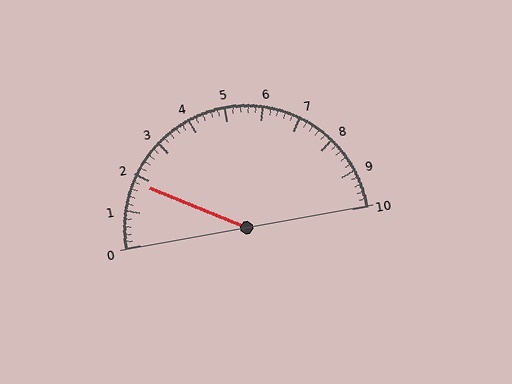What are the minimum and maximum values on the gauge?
The gauge ranges from 0 to 10.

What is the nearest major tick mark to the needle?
The nearest major tick mark is 2.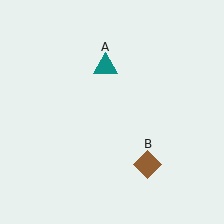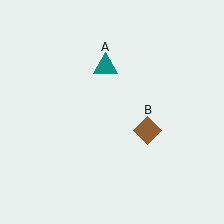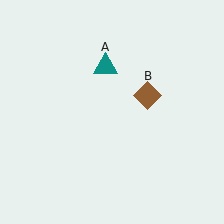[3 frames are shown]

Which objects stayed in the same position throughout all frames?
Teal triangle (object A) remained stationary.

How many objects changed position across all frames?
1 object changed position: brown diamond (object B).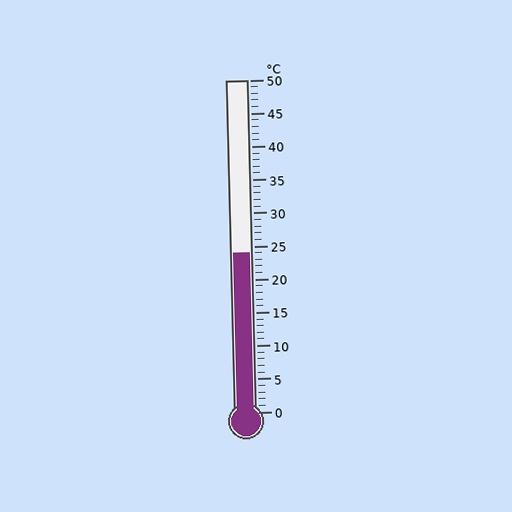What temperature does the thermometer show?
The thermometer shows approximately 24°C.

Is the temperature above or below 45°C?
The temperature is below 45°C.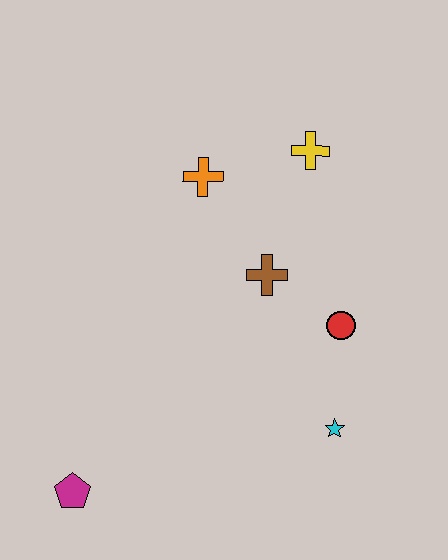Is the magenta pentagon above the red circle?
No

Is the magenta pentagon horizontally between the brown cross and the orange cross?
No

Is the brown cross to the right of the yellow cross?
No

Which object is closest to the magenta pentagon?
The cyan star is closest to the magenta pentagon.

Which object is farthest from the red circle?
The magenta pentagon is farthest from the red circle.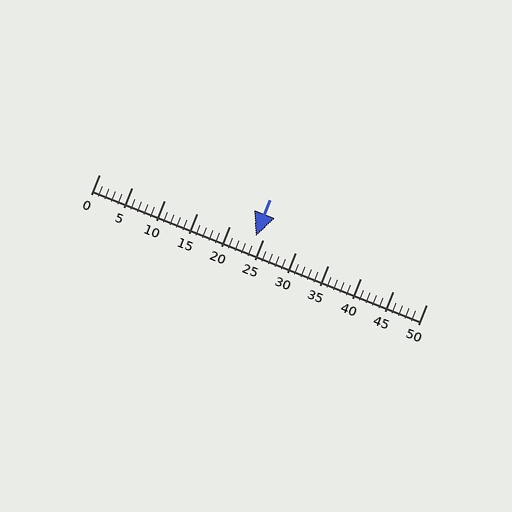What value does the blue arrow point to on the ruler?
The blue arrow points to approximately 24.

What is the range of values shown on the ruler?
The ruler shows values from 0 to 50.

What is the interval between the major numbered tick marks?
The major tick marks are spaced 5 units apart.